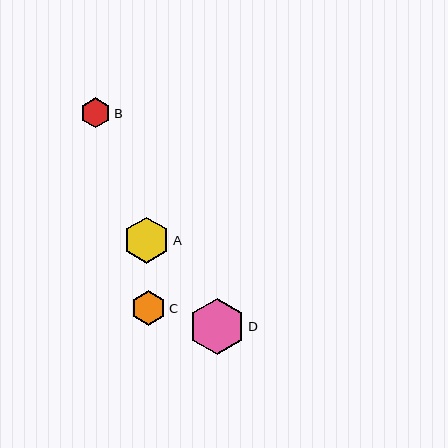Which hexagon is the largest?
Hexagon D is the largest with a size of approximately 57 pixels.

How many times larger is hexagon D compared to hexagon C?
Hexagon D is approximately 1.6 times the size of hexagon C.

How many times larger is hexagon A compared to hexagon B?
Hexagon A is approximately 1.5 times the size of hexagon B.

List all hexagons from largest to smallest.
From largest to smallest: D, A, C, B.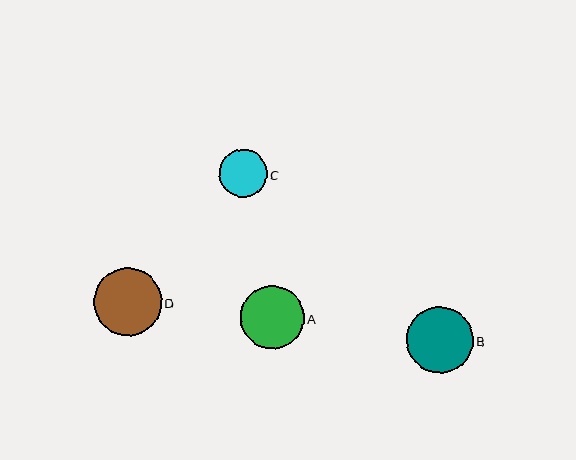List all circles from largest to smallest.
From largest to smallest: D, B, A, C.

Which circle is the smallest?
Circle C is the smallest with a size of approximately 48 pixels.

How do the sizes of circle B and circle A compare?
Circle B and circle A are approximately the same size.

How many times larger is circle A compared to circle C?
Circle A is approximately 1.3 times the size of circle C.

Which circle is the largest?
Circle D is the largest with a size of approximately 67 pixels.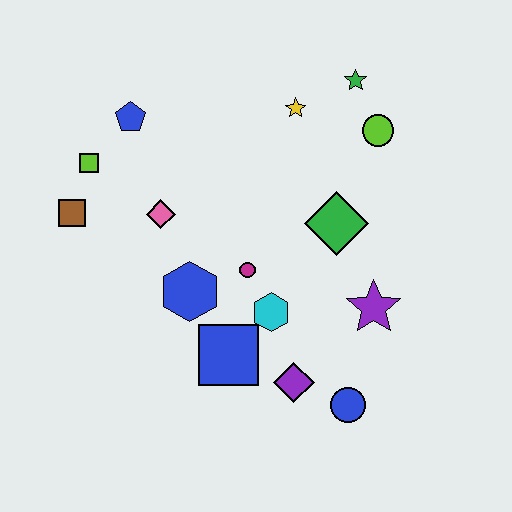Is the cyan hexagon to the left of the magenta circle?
No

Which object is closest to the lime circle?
The green star is closest to the lime circle.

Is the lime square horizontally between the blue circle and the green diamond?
No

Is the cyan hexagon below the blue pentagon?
Yes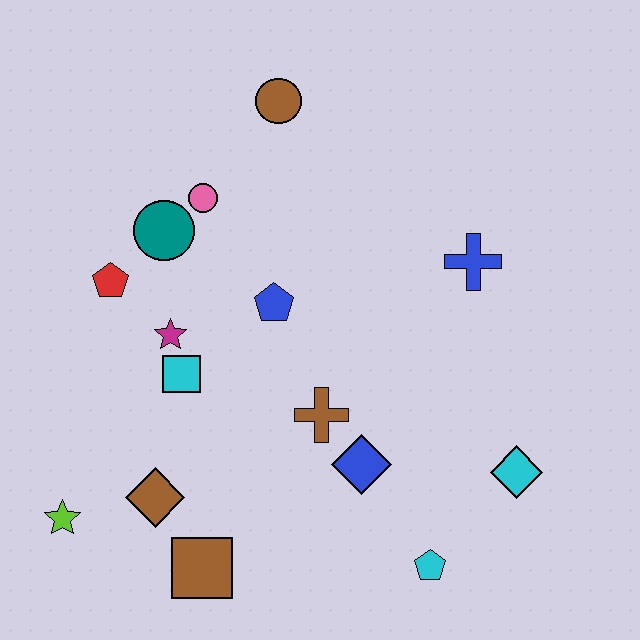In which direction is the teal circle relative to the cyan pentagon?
The teal circle is above the cyan pentagon.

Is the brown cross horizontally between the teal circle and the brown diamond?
No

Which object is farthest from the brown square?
The brown circle is farthest from the brown square.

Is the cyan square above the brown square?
Yes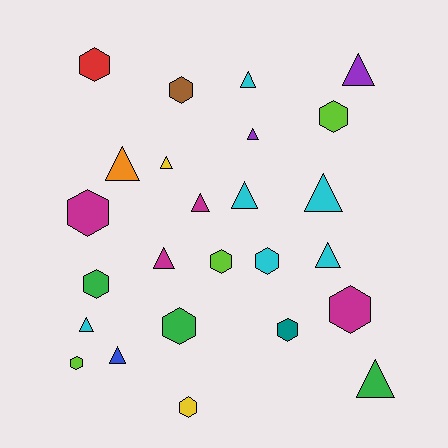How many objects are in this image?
There are 25 objects.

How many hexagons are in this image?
There are 12 hexagons.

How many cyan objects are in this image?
There are 6 cyan objects.